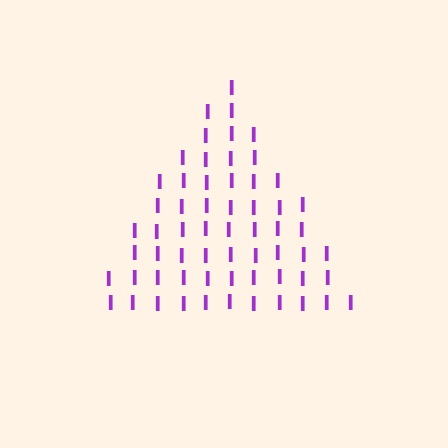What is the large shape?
The large shape is a triangle.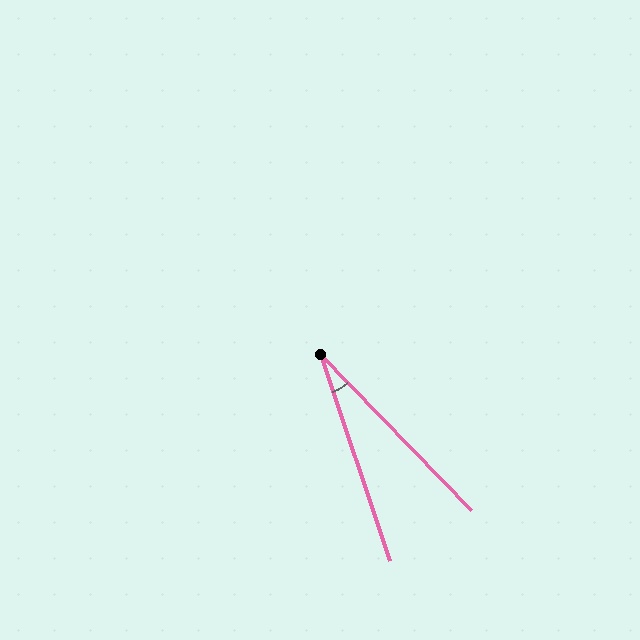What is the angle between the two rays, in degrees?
Approximately 25 degrees.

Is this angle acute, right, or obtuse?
It is acute.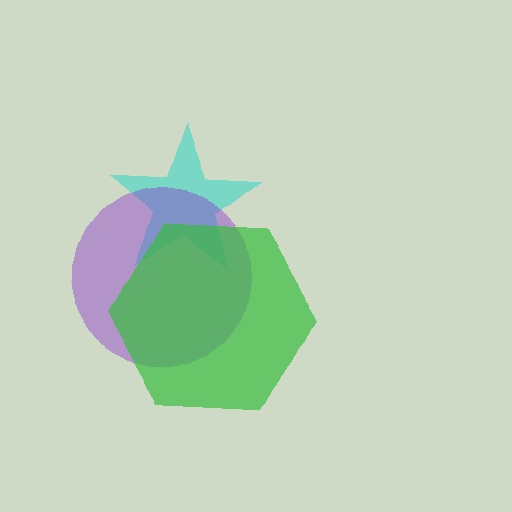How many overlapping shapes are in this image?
There are 3 overlapping shapes in the image.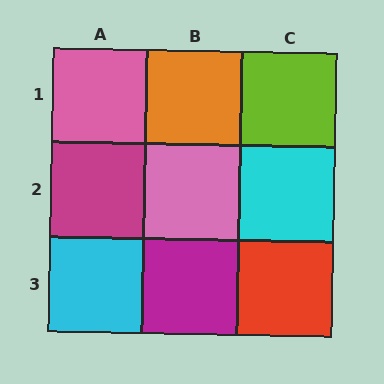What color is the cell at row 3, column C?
Red.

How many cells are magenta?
2 cells are magenta.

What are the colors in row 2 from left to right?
Magenta, pink, cyan.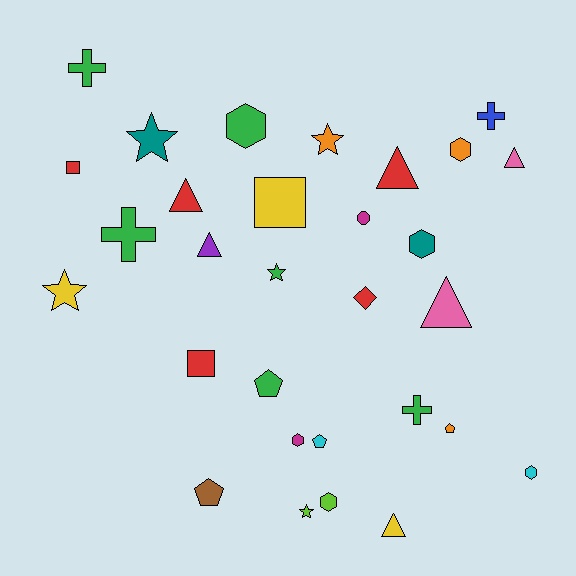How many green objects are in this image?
There are 6 green objects.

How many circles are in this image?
There is 1 circle.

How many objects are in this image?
There are 30 objects.